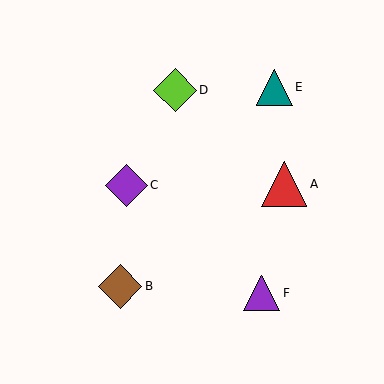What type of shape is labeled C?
Shape C is a purple diamond.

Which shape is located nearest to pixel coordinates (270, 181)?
The red triangle (labeled A) at (284, 184) is nearest to that location.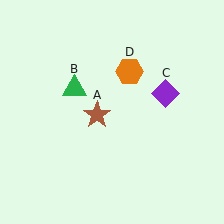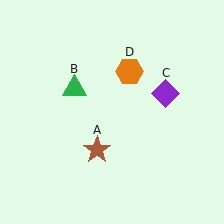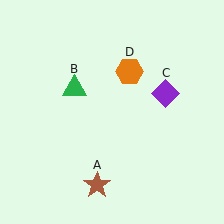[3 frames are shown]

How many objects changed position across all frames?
1 object changed position: brown star (object A).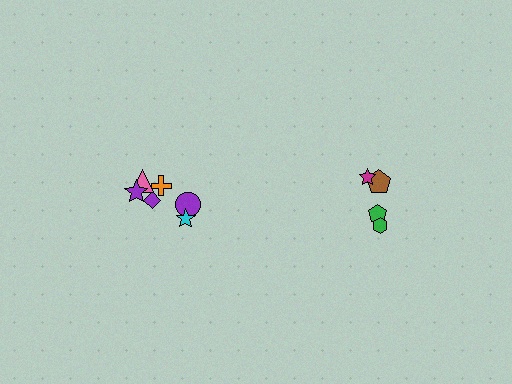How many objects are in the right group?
There are 4 objects.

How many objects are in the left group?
There are 6 objects.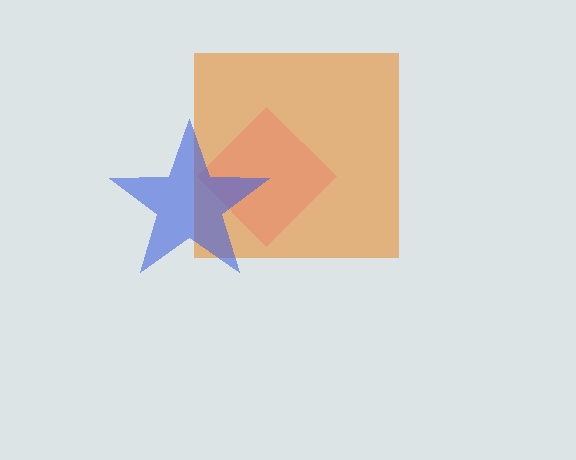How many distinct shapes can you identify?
There are 3 distinct shapes: a pink diamond, an orange square, a blue star.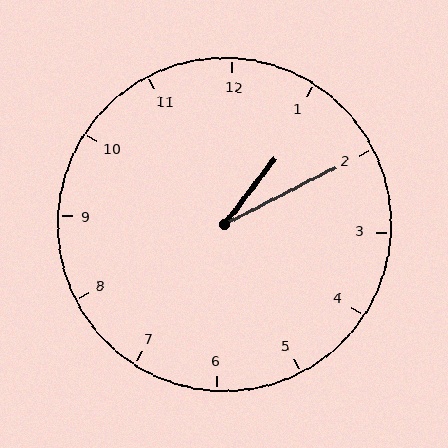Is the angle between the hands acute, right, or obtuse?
It is acute.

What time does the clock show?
1:10.